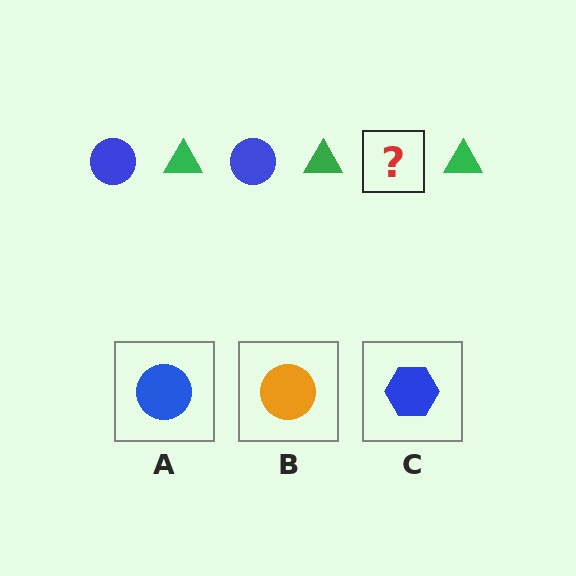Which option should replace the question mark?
Option A.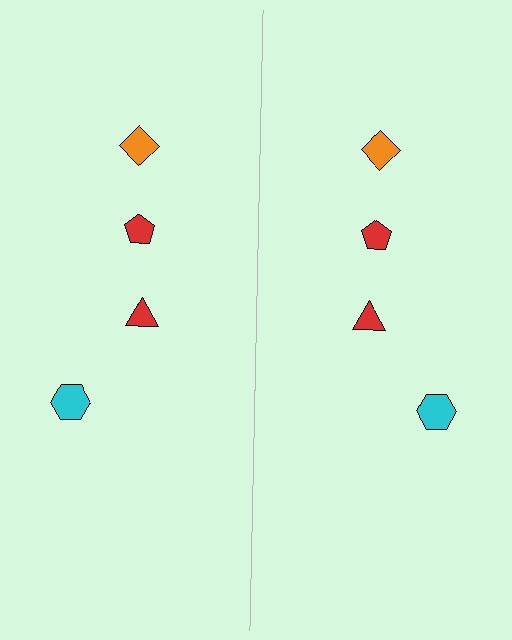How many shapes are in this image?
There are 8 shapes in this image.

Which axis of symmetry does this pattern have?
The pattern has a vertical axis of symmetry running through the center of the image.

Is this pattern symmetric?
Yes, this pattern has bilateral (reflection) symmetry.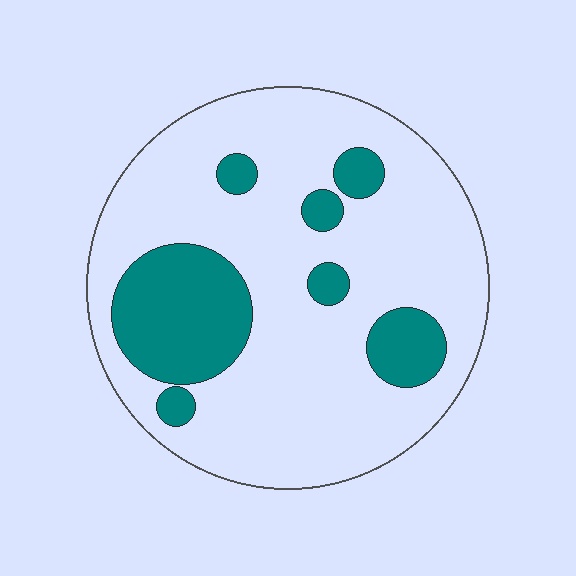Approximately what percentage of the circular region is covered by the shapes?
Approximately 20%.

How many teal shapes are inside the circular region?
7.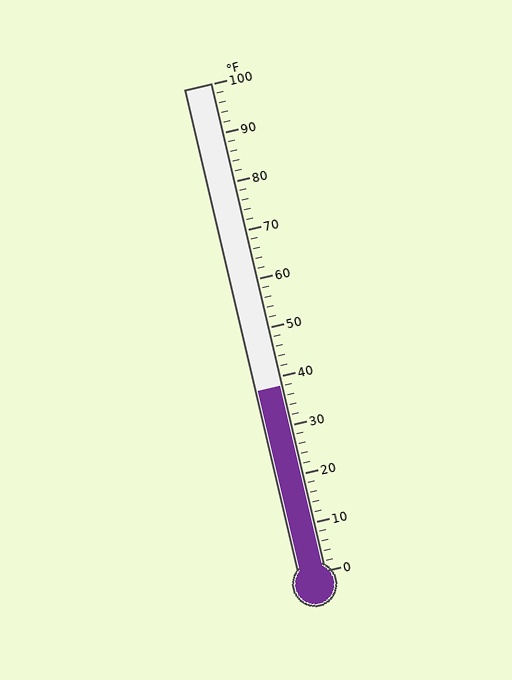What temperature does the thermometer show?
The thermometer shows approximately 38°F.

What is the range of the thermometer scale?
The thermometer scale ranges from 0°F to 100°F.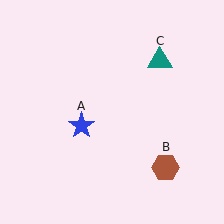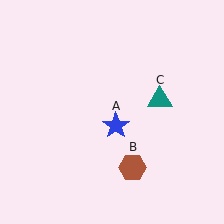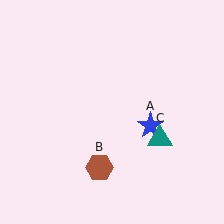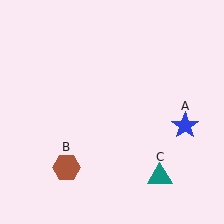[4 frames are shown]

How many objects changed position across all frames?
3 objects changed position: blue star (object A), brown hexagon (object B), teal triangle (object C).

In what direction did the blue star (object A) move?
The blue star (object A) moved right.